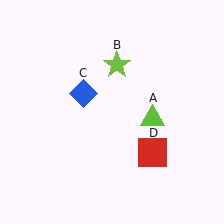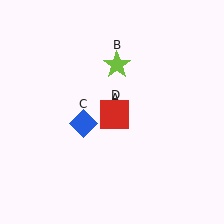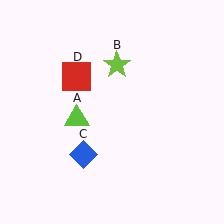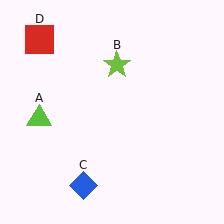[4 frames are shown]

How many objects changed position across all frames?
3 objects changed position: lime triangle (object A), blue diamond (object C), red square (object D).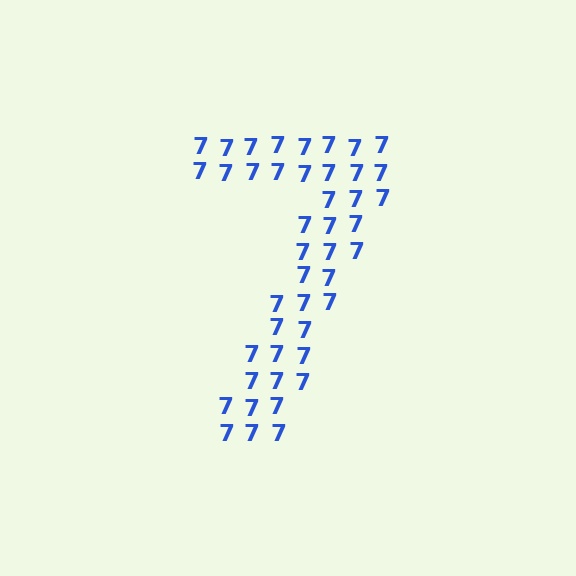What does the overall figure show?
The overall figure shows the digit 7.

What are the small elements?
The small elements are digit 7's.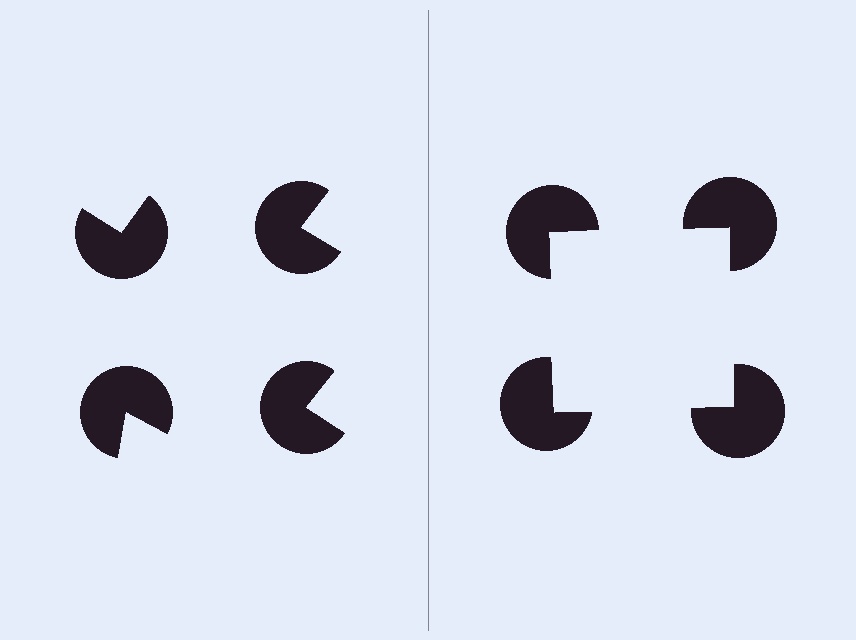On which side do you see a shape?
An illusory square appears on the right side. On the left side the wedge cuts are rotated, so no coherent shape forms.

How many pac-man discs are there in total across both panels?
8 — 4 on each side.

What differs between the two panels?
The pac-man discs are positioned identically on both sides; only the wedge orientations differ. On the right they align to a square; on the left they are misaligned.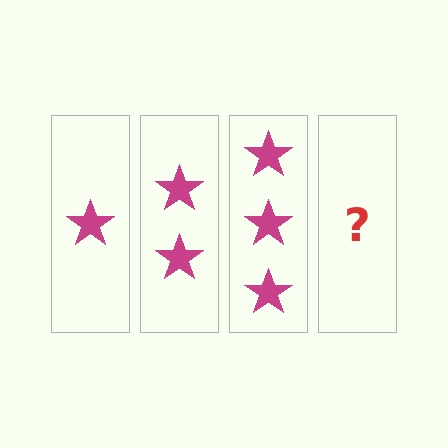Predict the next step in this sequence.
The next step is 4 stars.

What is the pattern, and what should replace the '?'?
The pattern is that each step adds one more star. The '?' should be 4 stars.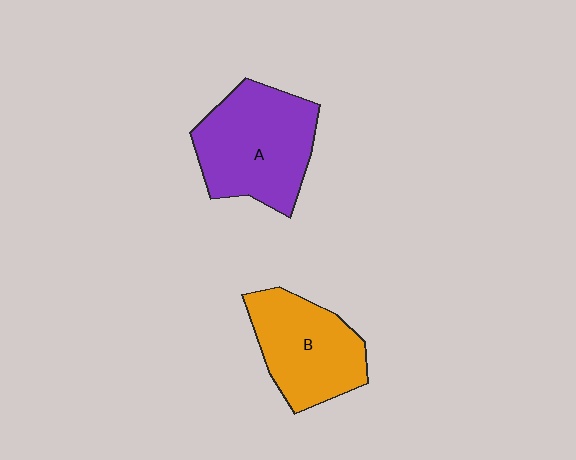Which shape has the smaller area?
Shape B (orange).